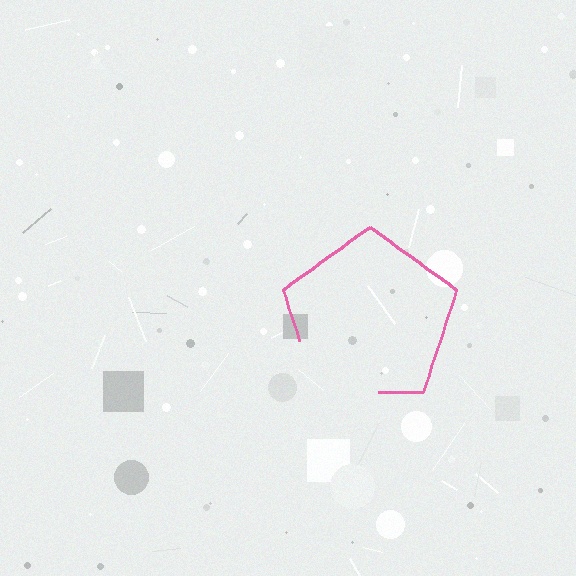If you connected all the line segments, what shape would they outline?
They would outline a pentagon.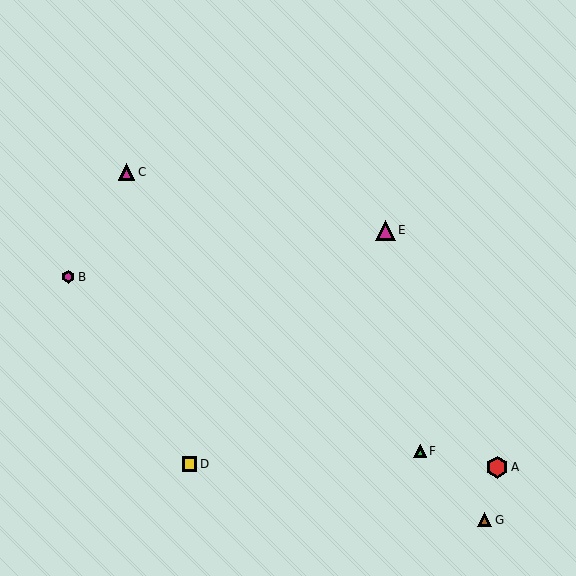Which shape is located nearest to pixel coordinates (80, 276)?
The magenta hexagon (labeled B) at (68, 277) is nearest to that location.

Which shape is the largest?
The red hexagon (labeled A) is the largest.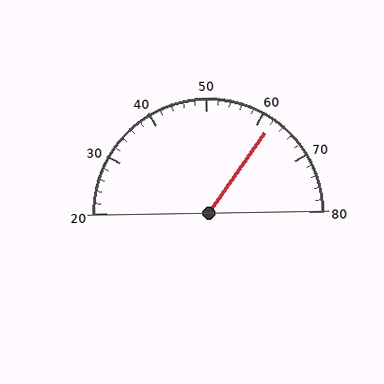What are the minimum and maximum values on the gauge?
The gauge ranges from 20 to 80.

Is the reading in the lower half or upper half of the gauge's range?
The reading is in the upper half of the range (20 to 80).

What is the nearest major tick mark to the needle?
The nearest major tick mark is 60.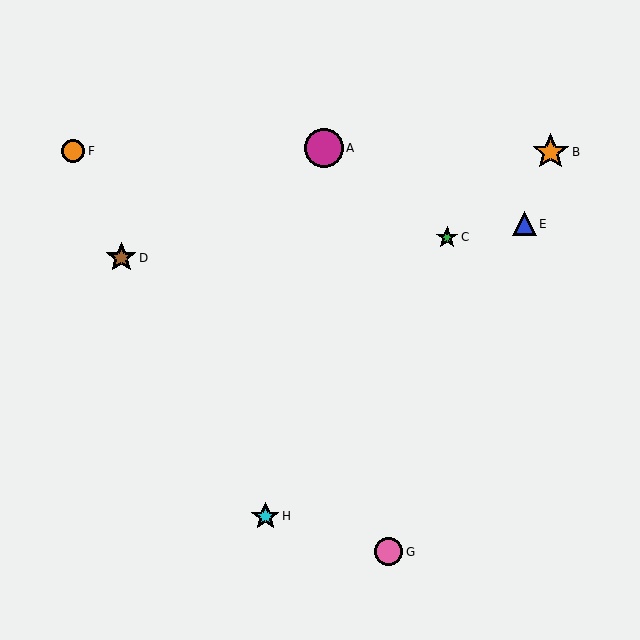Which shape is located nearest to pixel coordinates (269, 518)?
The cyan star (labeled H) at (265, 516) is nearest to that location.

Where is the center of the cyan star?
The center of the cyan star is at (265, 516).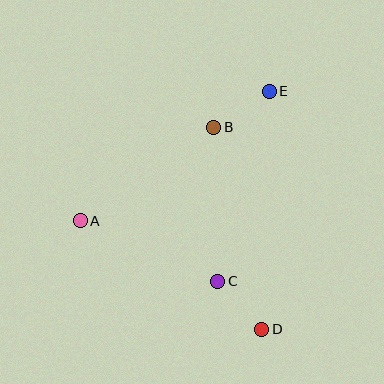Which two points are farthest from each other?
Points D and E are farthest from each other.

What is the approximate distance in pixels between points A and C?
The distance between A and C is approximately 150 pixels.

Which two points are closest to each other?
Points C and D are closest to each other.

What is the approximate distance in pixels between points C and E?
The distance between C and E is approximately 197 pixels.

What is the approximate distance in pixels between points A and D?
The distance between A and D is approximately 211 pixels.